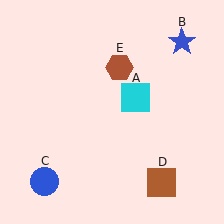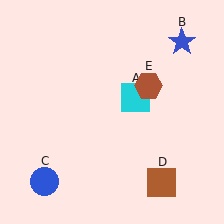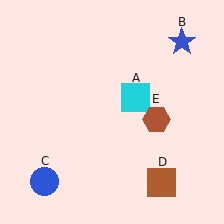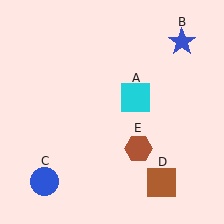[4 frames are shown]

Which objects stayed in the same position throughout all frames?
Cyan square (object A) and blue star (object B) and blue circle (object C) and brown square (object D) remained stationary.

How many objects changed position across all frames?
1 object changed position: brown hexagon (object E).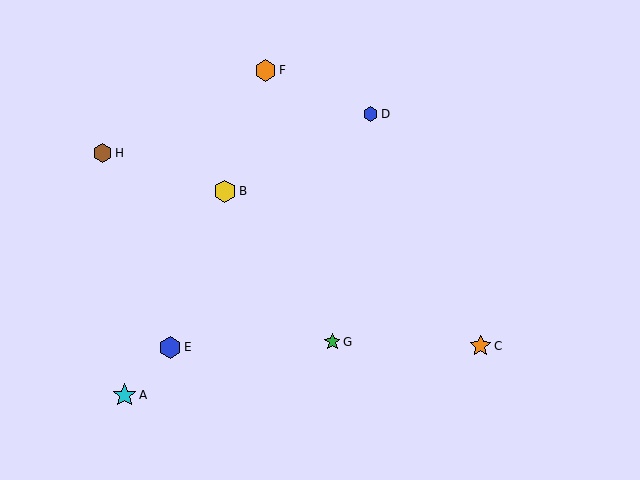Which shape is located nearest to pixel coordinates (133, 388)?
The cyan star (labeled A) at (125, 395) is nearest to that location.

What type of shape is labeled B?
Shape B is a yellow hexagon.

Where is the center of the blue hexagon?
The center of the blue hexagon is at (371, 114).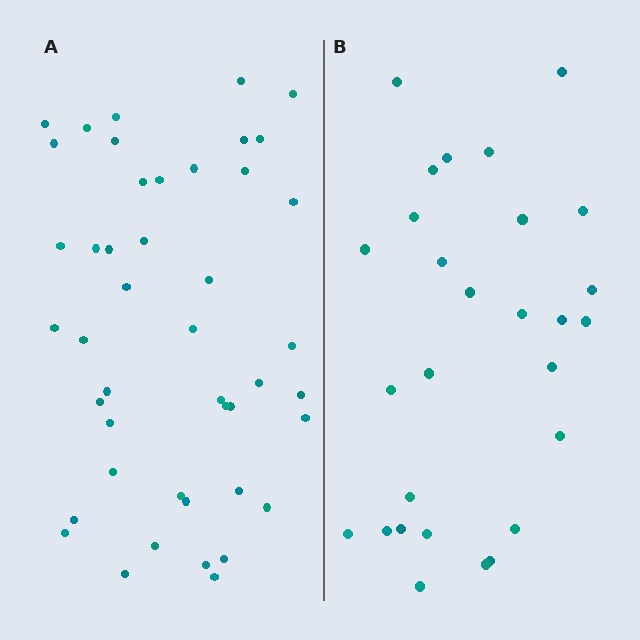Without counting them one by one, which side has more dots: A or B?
Region A (the left region) has more dots.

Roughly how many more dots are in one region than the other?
Region A has approximately 15 more dots than region B.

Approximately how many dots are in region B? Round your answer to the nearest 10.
About 30 dots. (The exact count is 28, which rounds to 30.)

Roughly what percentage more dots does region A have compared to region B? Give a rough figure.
About 60% more.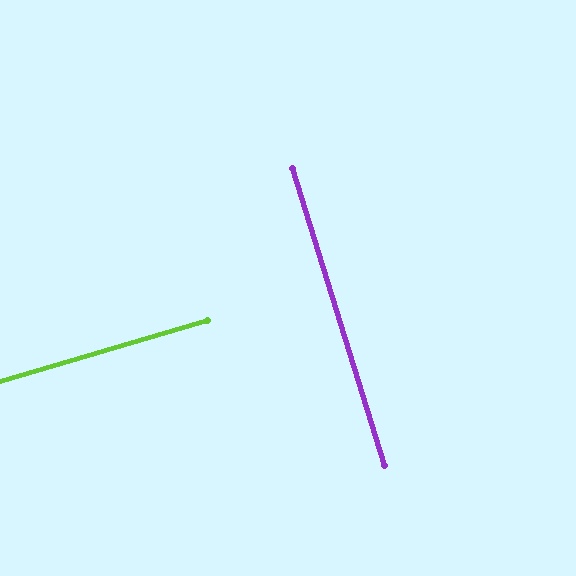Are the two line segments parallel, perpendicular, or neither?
Perpendicular — they meet at approximately 89°.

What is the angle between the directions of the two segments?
Approximately 89 degrees.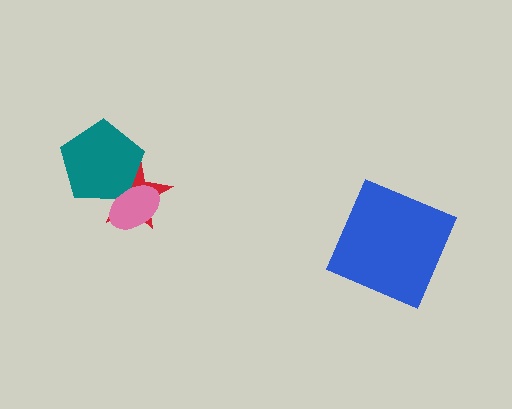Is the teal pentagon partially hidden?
Yes, it is partially covered by another shape.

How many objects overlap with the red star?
2 objects overlap with the red star.